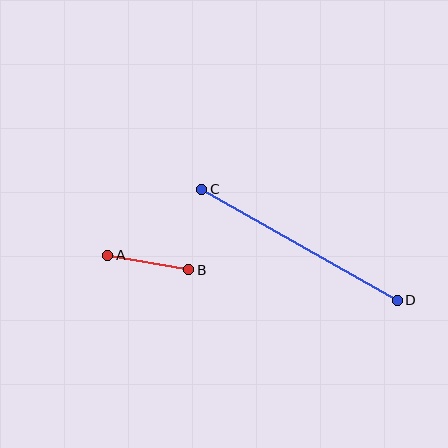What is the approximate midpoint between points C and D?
The midpoint is at approximately (300, 245) pixels.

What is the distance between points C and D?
The distance is approximately 225 pixels.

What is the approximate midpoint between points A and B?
The midpoint is at approximately (148, 262) pixels.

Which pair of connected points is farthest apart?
Points C and D are farthest apart.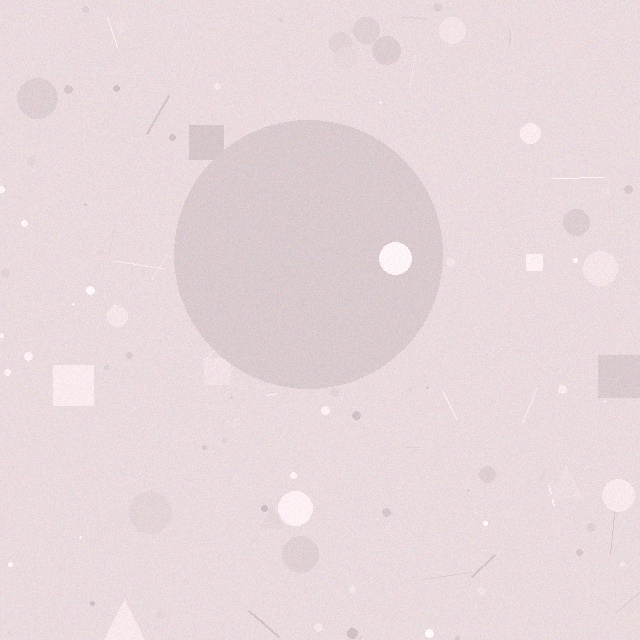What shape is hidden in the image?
A circle is hidden in the image.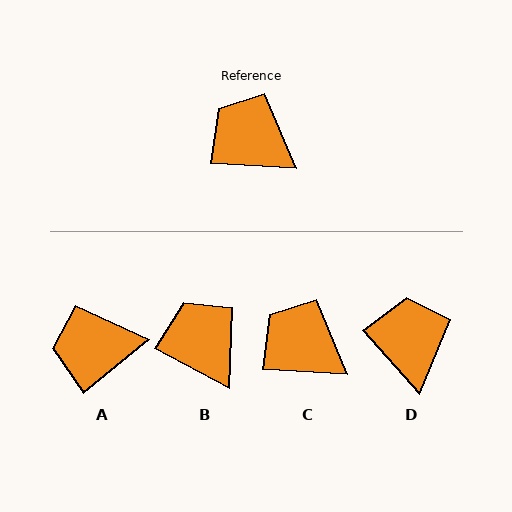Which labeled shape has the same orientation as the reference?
C.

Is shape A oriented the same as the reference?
No, it is off by about 42 degrees.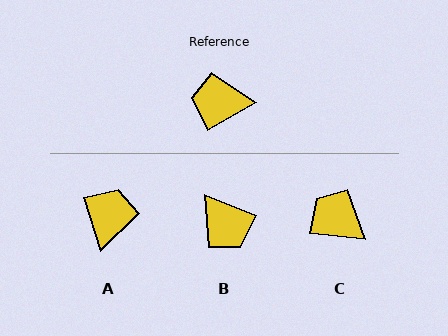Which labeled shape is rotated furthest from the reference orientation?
B, about 128 degrees away.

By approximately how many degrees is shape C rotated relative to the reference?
Approximately 35 degrees clockwise.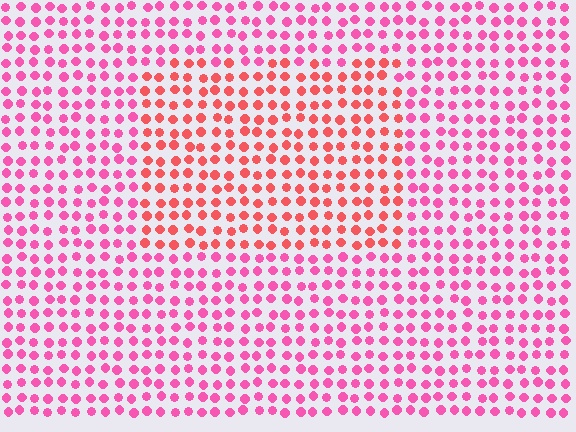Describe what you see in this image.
The image is filled with small pink elements in a uniform arrangement. A rectangle-shaped region is visible where the elements are tinted to a slightly different hue, forming a subtle color boundary.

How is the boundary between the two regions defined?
The boundary is defined purely by a slight shift in hue (about 32 degrees). Spacing, size, and orientation are identical on both sides.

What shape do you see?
I see a rectangle.